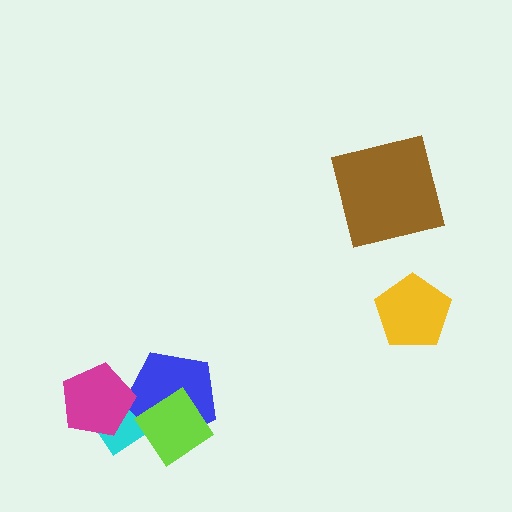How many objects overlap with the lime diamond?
1 object overlaps with the lime diamond.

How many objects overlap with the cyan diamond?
2 objects overlap with the cyan diamond.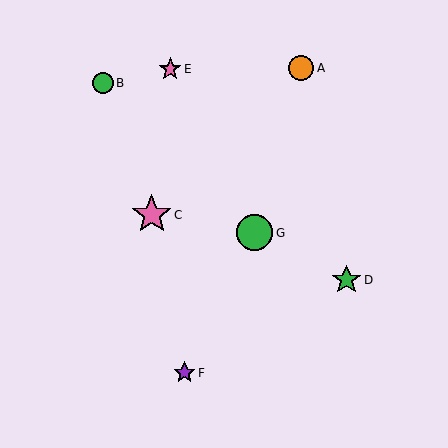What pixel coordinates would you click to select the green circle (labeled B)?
Click at (103, 83) to select the green circle B.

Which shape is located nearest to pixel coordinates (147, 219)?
The pink star (labeled C) at (152, 215) is nearest to that location.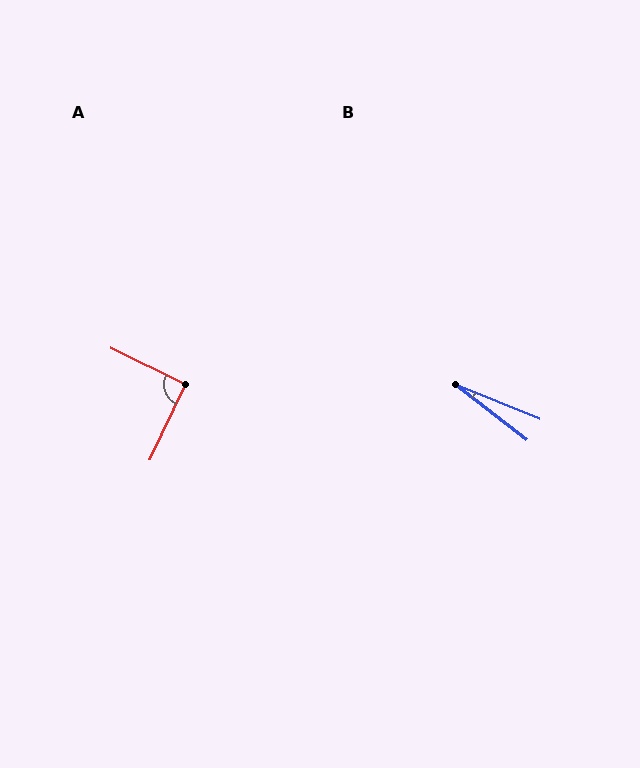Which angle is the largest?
A, at approximately 91 degrees.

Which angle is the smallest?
B, at approximately 16 degrees.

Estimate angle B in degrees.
Approximately 16 degrees.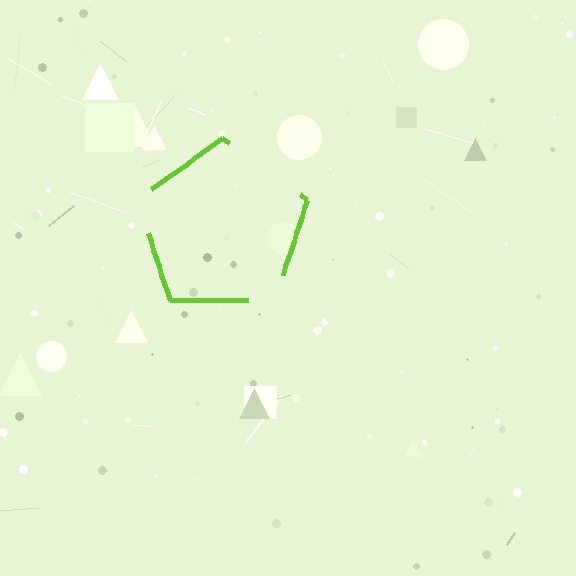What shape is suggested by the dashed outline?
The dashed outline suggests a pentagon.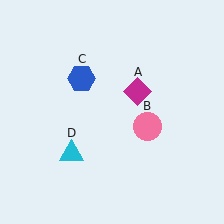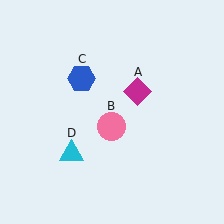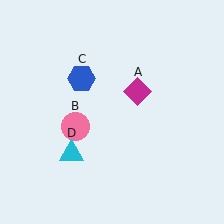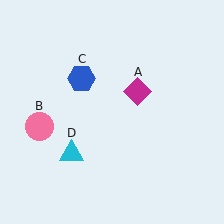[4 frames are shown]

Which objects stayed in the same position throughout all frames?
Magenta diamond (object A) and blue hexagon (object C) and cyan triangle (object D) remained stationary.